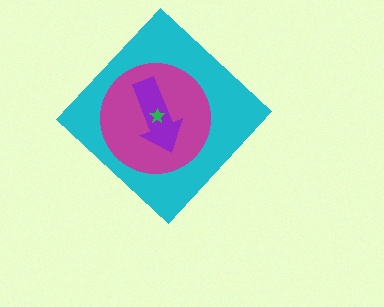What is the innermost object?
The green star.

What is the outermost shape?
The cyan diamond.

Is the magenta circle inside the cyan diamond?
Yes.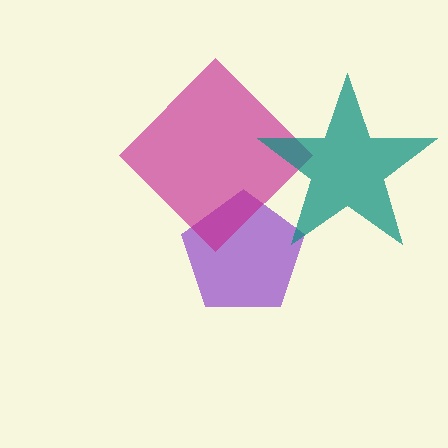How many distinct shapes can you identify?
There are 3 distinct shapes: a purple pentagon, a magenta diamond, a teal star.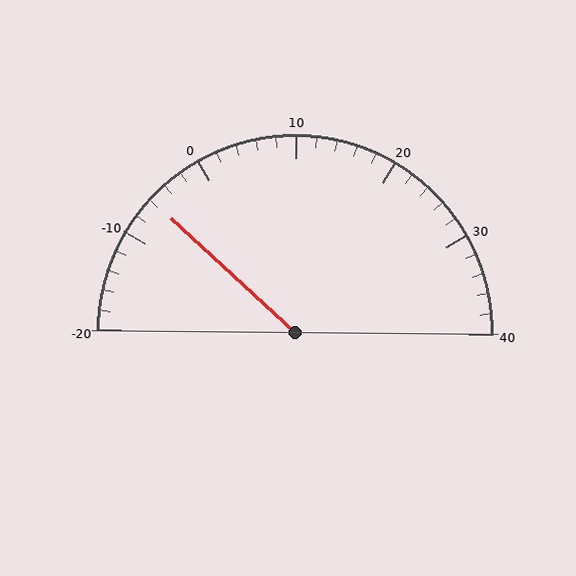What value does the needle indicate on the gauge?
The needle indicates approximately -6.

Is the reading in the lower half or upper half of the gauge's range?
The reading is in the lower half of the range (-20 to 40).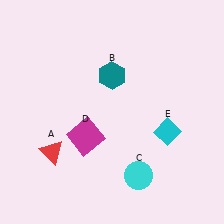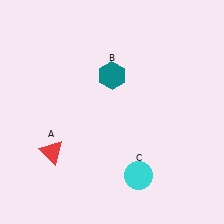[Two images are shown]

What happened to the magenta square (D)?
The magenta square (D) was removed in Image 2. It was in the bottom-left area of Image 1.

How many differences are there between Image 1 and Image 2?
There are 2 differences between the two images.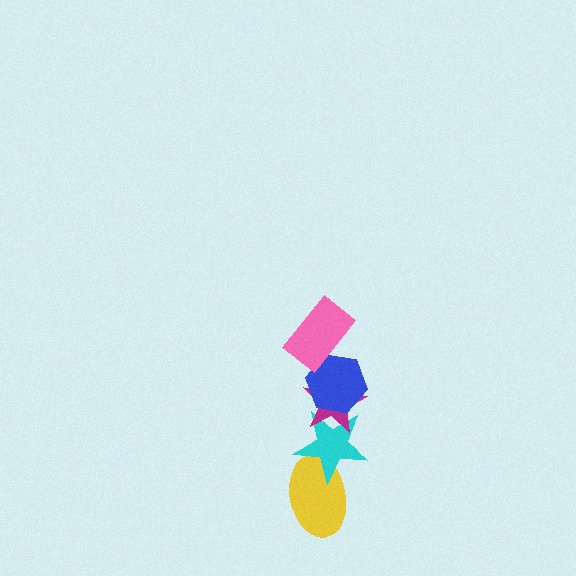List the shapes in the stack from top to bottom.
From top to bottom: the pink rectangle, the blue hexagon, the magenta star, the cyan star, the yellow ellipse.